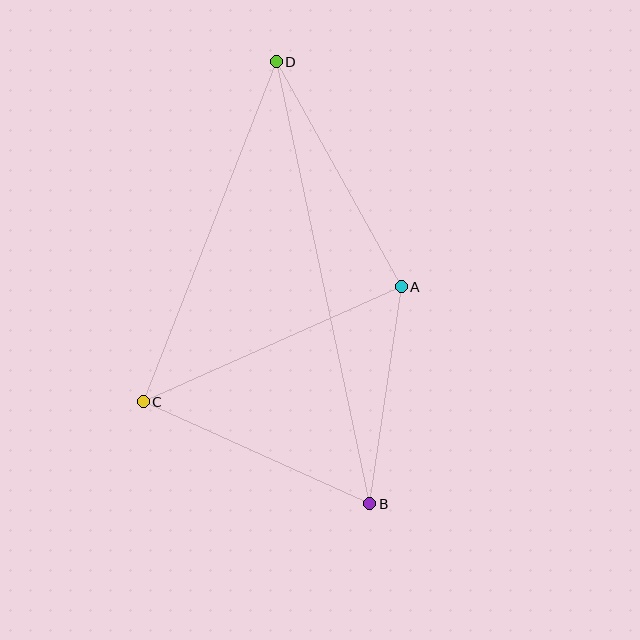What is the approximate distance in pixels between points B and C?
The distance between B and C is approximately 248 pixels.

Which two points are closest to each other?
Points A and B are closest to each other.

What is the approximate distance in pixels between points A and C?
The distance between A and C is approximately 283 pixels.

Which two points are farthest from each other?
Points B and D are farthest from each other.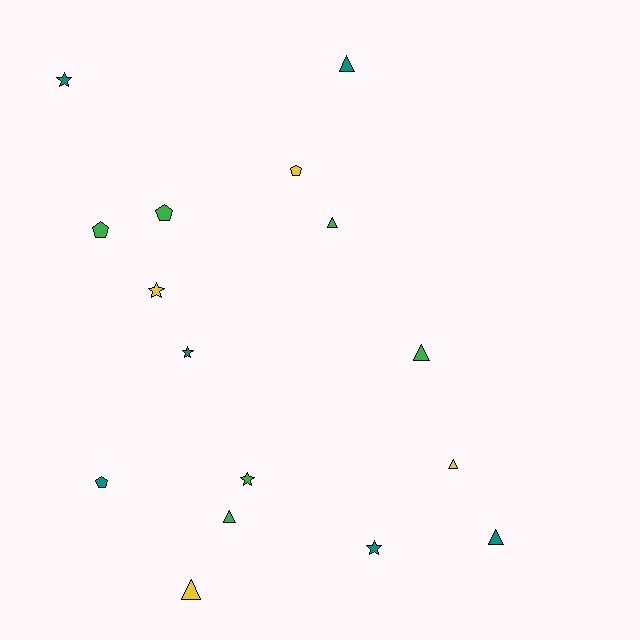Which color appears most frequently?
Green, with 6 objects.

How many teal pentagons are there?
There is 1 teal pentagon.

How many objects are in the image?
There are 16 objects.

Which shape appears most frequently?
Triangle, with 7 objects.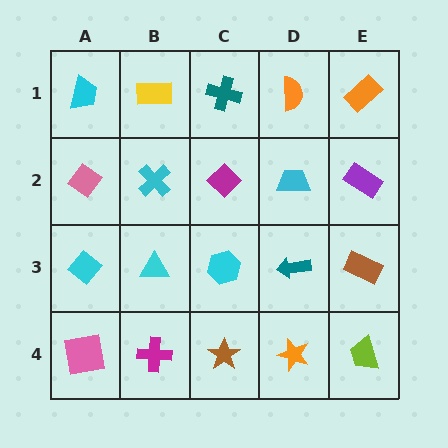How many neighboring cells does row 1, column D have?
3.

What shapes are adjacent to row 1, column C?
A magenta diamond (row 2, column C), a yellow rectangle (row 1, column B), an orange semicircle (row 1, column D).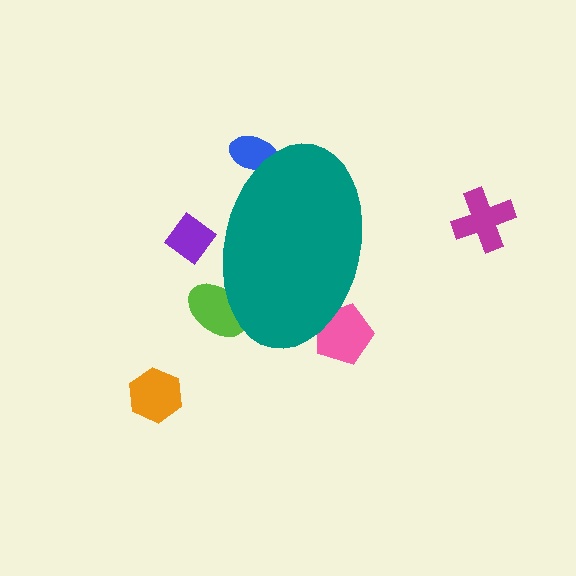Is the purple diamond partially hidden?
Yes, the purple diamond is partially hidden behind the teal ellipse.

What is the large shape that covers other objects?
A teal ellipse.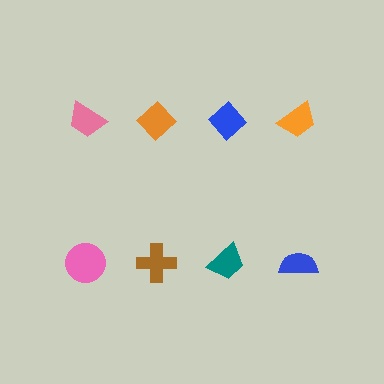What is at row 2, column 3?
A teal trapezoid.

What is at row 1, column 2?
An orange diamond.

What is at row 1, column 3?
A blue diamond.